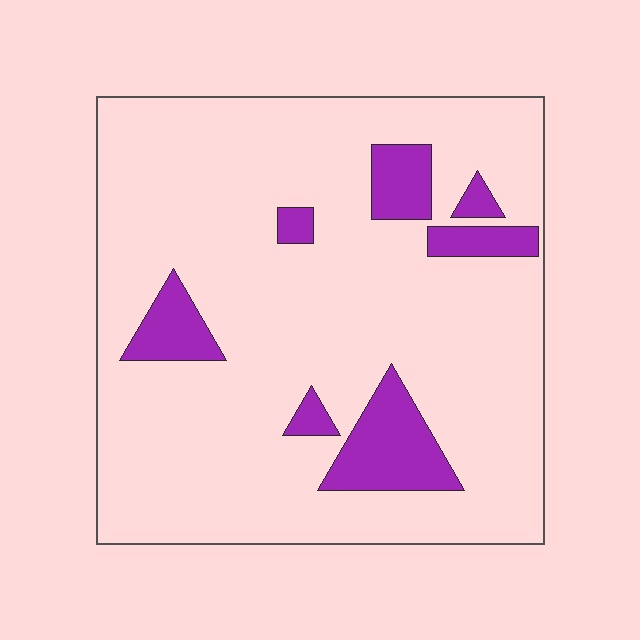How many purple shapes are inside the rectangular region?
7.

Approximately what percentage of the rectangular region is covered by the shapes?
Approximately 15%.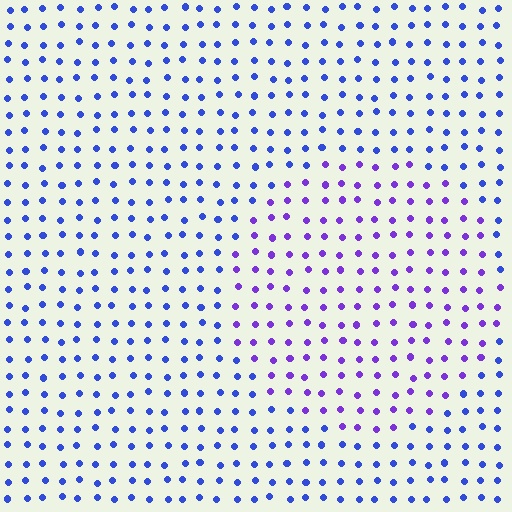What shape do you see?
I see a circle.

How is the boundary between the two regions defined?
The boundary is defined purely by a slight shift in hue (about 36 degrees). Spacing, size, and orientation are identical on both sides.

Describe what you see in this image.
The image is filled with small blue elements in a uniform arrangement. A circle-shaped region is visible where the elements are tinted to a slightly different hue, forming a subtle color boundary.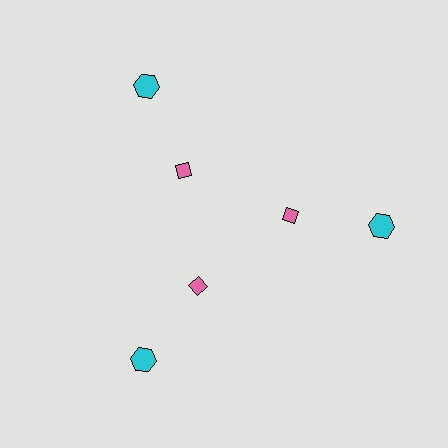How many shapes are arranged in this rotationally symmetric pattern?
There are 6 shapes, arranged in 3 groups of 2.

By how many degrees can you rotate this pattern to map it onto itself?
The pattern maps onto itself every 120 degrees of rotation.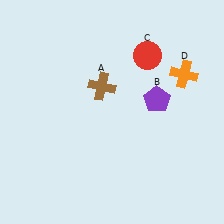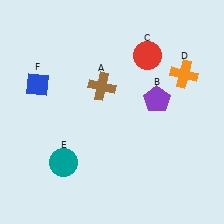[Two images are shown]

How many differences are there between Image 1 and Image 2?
There are 2 differences between the two images.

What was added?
A teal circle (E), a blue diamond (F) were added in Image 2.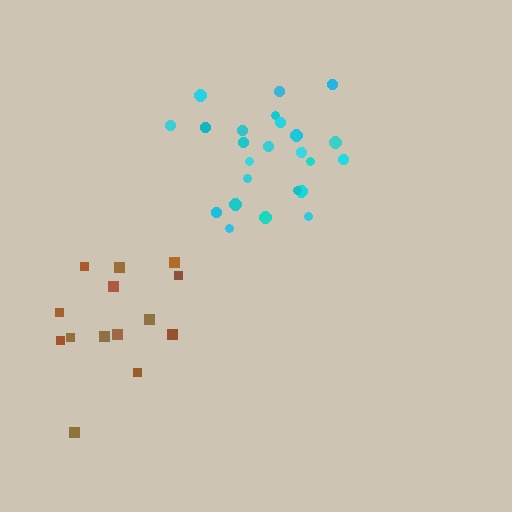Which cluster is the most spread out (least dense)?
Brown.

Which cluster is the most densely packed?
Cyan.